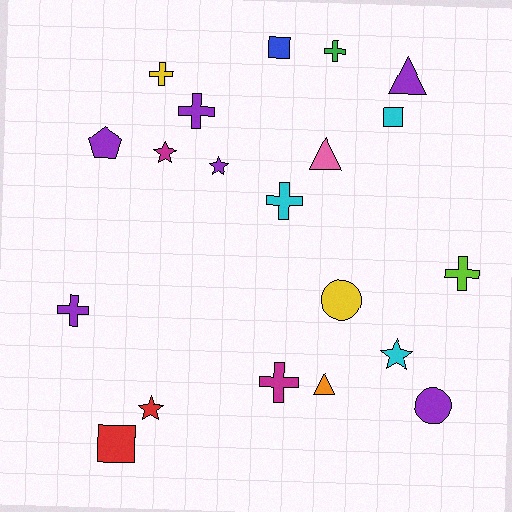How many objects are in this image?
There are 20 objects.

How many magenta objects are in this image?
There are 2 magenta objects.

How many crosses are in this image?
There are 7 crosses.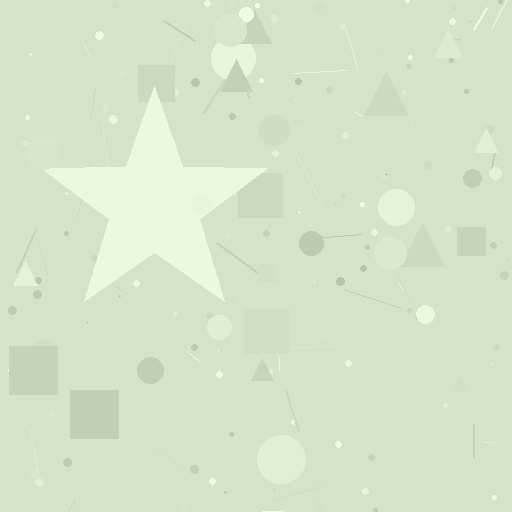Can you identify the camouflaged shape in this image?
The camouflaged shape is a star.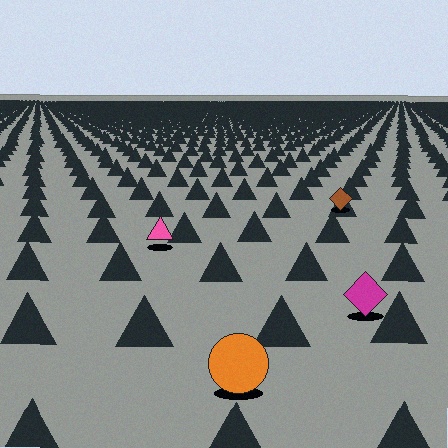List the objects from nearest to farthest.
From nearest to farthest: the orange circle, the magenta diamond, the pink triangle, the brown diamond.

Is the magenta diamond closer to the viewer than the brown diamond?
Yes. The magenta diamond is closer — you can tell from the texture gradient: the ground texture is coarser near it.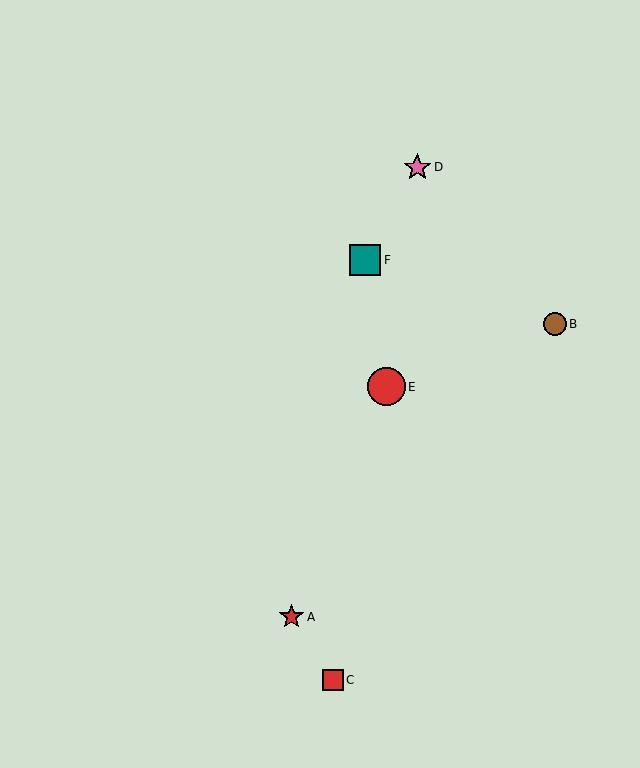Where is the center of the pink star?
The center of the pink star is at (417, 167).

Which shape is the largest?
The red circle (labeled E) is the largest.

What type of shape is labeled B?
Shape B is a brown circle.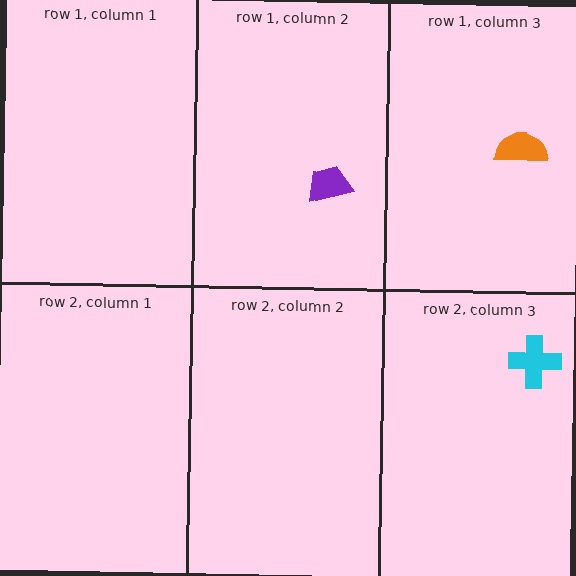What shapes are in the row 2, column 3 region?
The cyan cross.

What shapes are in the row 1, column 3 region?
The orange semicircle.